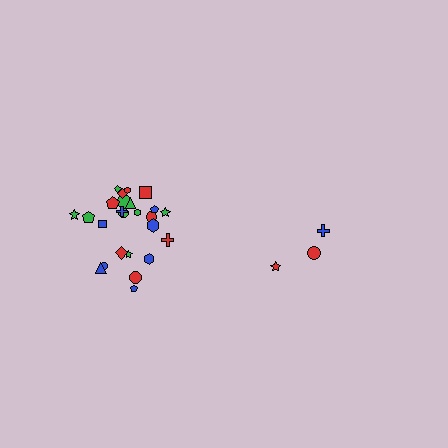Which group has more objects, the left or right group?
The left group.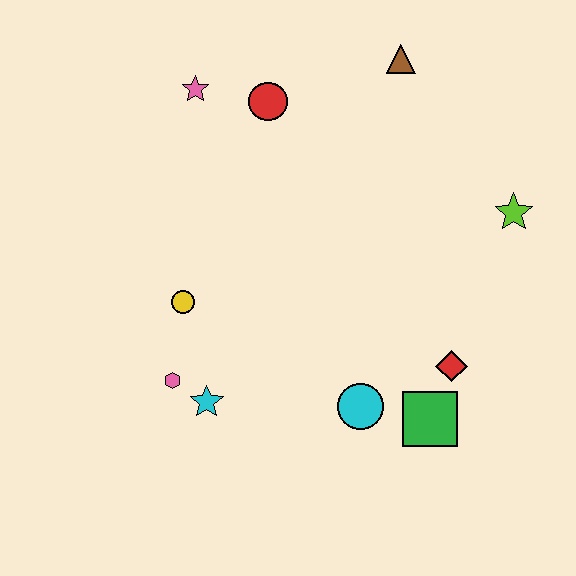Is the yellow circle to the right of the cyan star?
No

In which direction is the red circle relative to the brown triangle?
The red circle is to the left of the brown triangle.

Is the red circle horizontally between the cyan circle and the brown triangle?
No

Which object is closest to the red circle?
The pink star is closest to the red circle.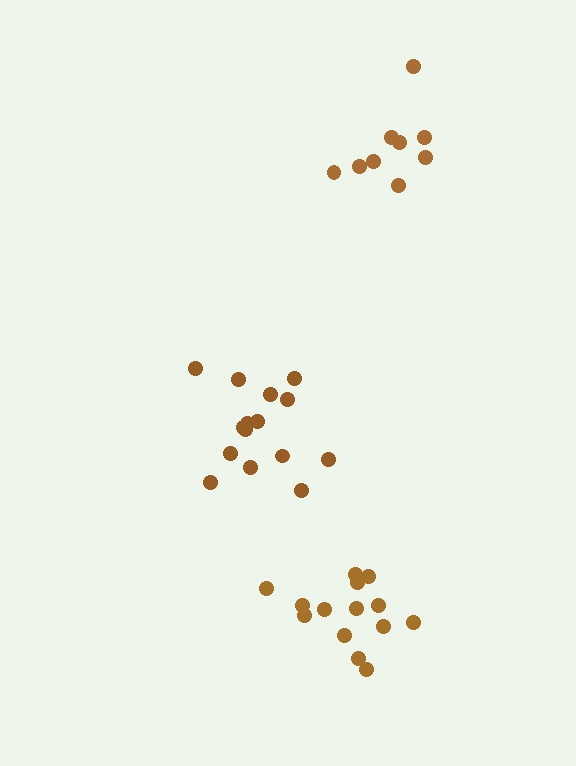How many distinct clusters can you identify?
There are 3 distinct clusters.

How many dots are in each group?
Group 1: 9 dots, Group 2: 15 dots, Group 3: 14 dots (38 total).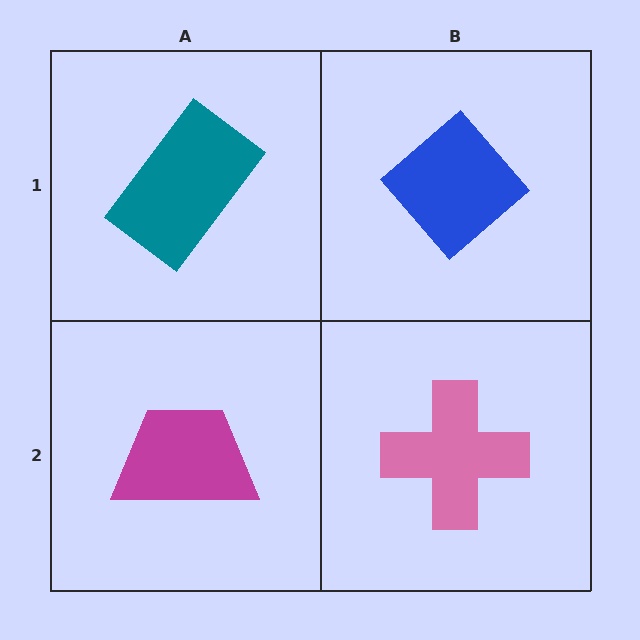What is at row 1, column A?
A teal rectangle.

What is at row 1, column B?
A blue diamond.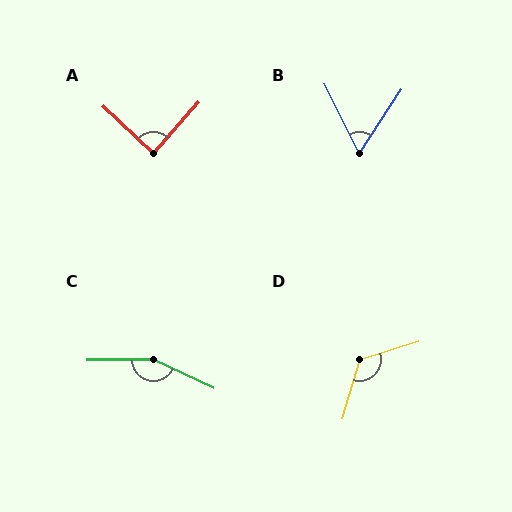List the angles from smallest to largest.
B (60°), A (88°), D (123°), C (155°).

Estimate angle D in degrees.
Approximately 123 degrees.